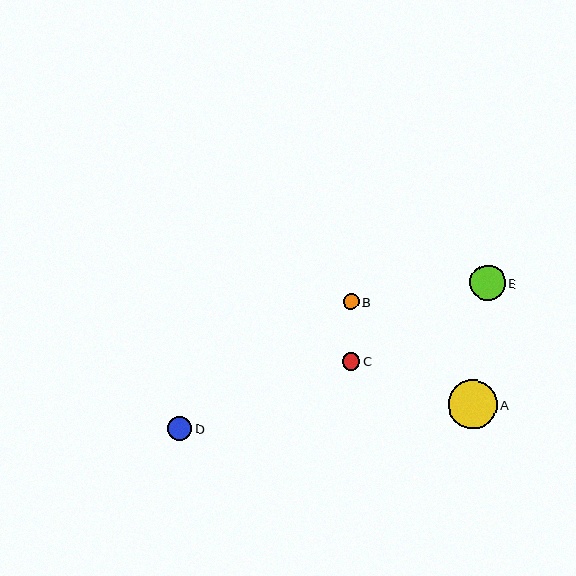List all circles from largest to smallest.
From largest to smallest: A, E, D, C, B.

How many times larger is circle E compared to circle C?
Circle E is approximately 2.0 times the size of circle C.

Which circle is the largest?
Circle A is the largest with a size of approximately 49 pixels.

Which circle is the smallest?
Circle B is the smallest with a size of approximately 16 pixels.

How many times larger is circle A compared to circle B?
Circle A is approximately 3.1 times the size of circle B.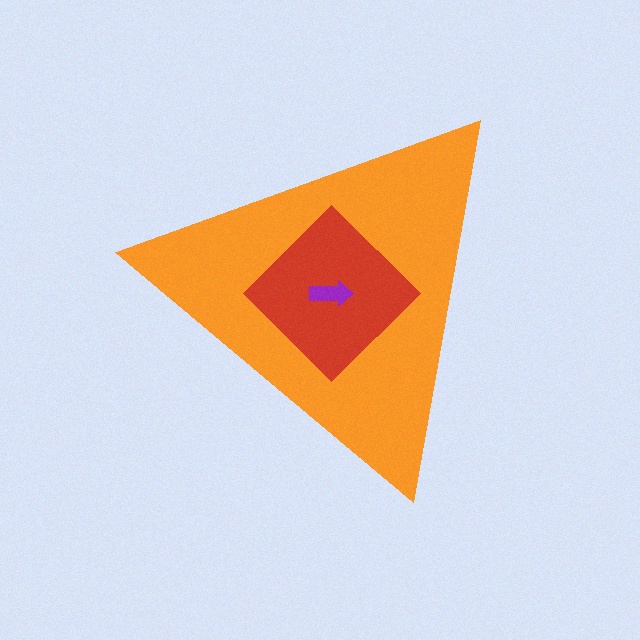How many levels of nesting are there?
3.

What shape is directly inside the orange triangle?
The red diamond.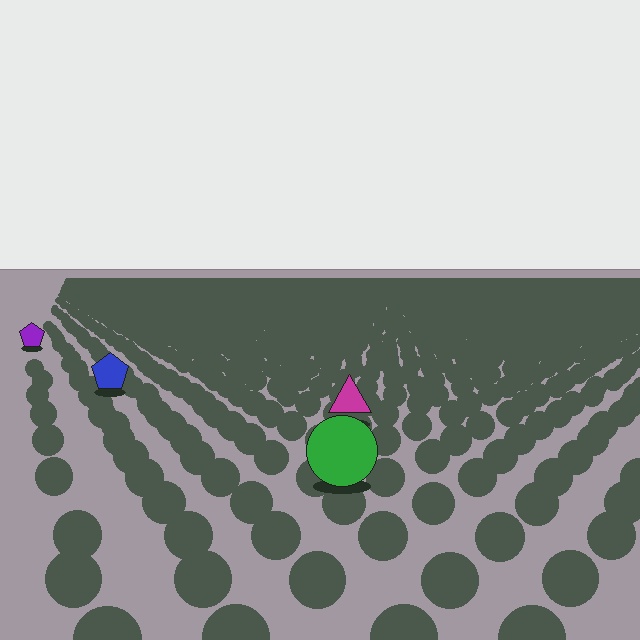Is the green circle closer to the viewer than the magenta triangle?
Yes. The green circle is closer — you can tell from the texture gradient: the ground texture is coarser near it.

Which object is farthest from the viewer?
The purple pentagon is farthest from the viewer. It appears smaller and the ground texture around it is denser.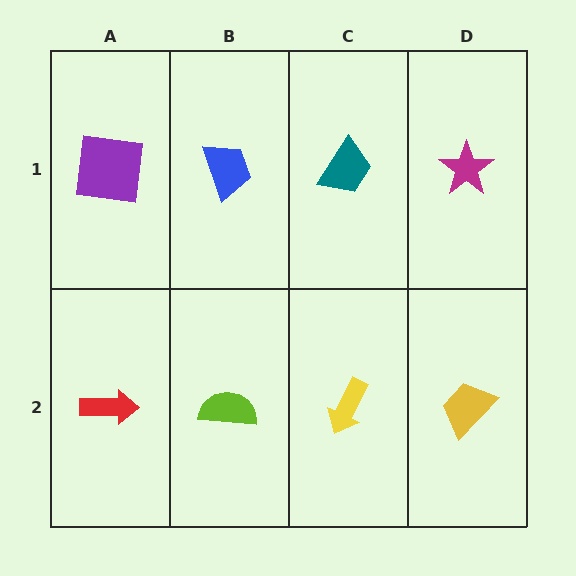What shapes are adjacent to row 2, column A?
A purple square (row 1, column A), a lime semicircle (row 2, column B).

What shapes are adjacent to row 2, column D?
A magenta star (row 1, column D), a yellow arrow (row 2, column C).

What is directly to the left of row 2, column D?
A yellow arrow.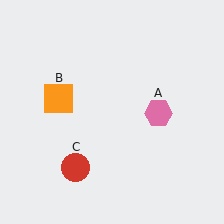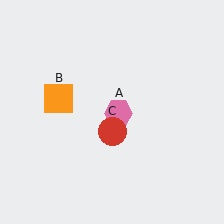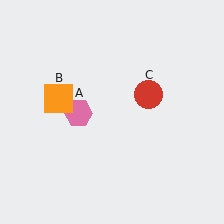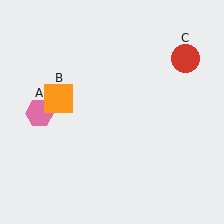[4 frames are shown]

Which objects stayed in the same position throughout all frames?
Orange square (object B) remained stationary.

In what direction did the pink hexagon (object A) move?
The pink hexagon (object A) moved left.